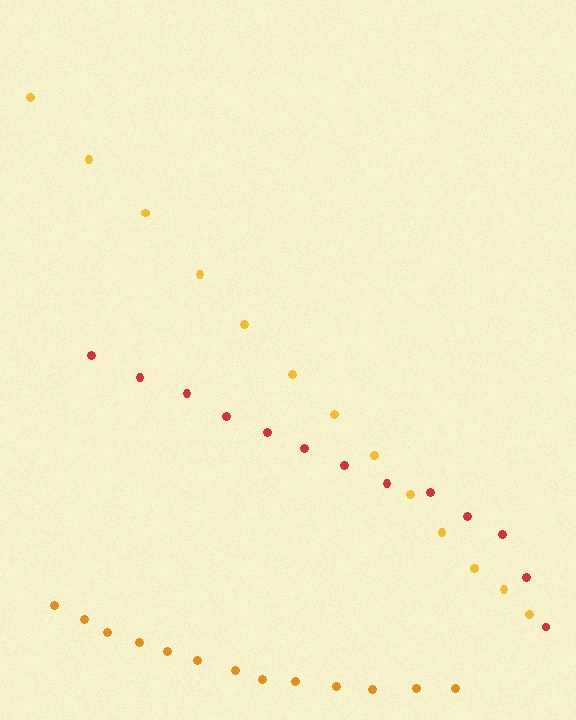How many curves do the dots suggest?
There are 3 distinct paths.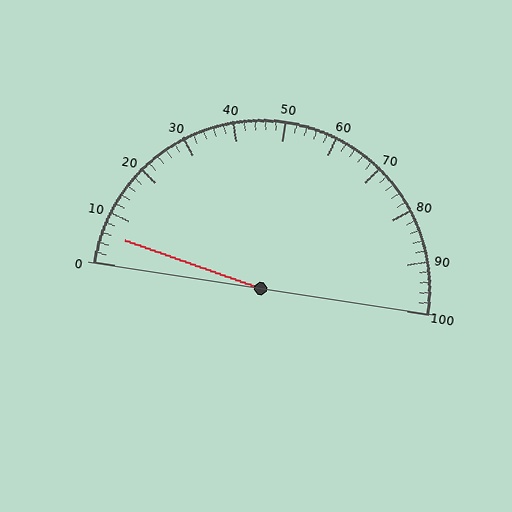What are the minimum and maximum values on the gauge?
The gauge ranges from 0 to 100.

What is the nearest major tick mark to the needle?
The nearest major tick mark is 10.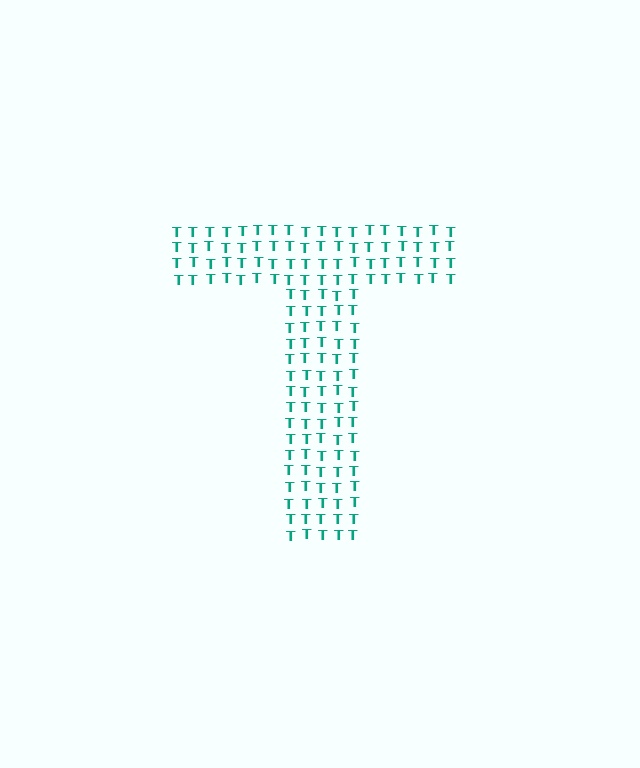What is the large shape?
The large shape is the letter T.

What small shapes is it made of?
It is made of small letter T's.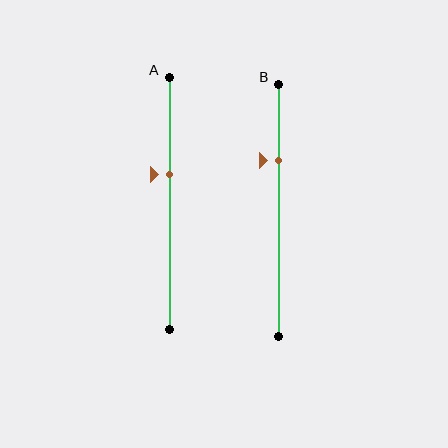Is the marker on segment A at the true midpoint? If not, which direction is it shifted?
No, the marker on segment A is shifted upward by about 11% of the segment length.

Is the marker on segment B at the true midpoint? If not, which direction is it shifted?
No, the marker on segment B is shifted upward by about 20% of the segment length.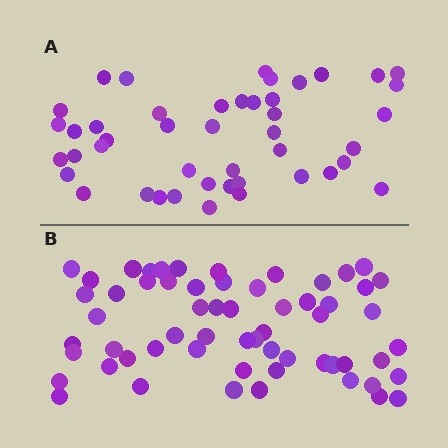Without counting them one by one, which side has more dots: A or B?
Region B (the bottom region) has more dots.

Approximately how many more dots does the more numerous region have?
Region B has approximately 15 more dots than region A.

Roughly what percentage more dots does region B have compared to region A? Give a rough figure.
About 35% more.